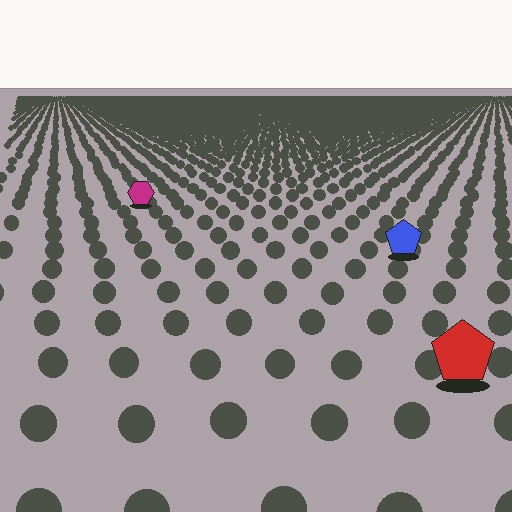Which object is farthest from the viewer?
The magenta hexagon is farthest from the viewer. It appears smaller and the ground texture around it is denser.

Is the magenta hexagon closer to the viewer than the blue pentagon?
No. The blue pentagon is closer — you can tell from the texture gradient: the ground texture is coarser near it.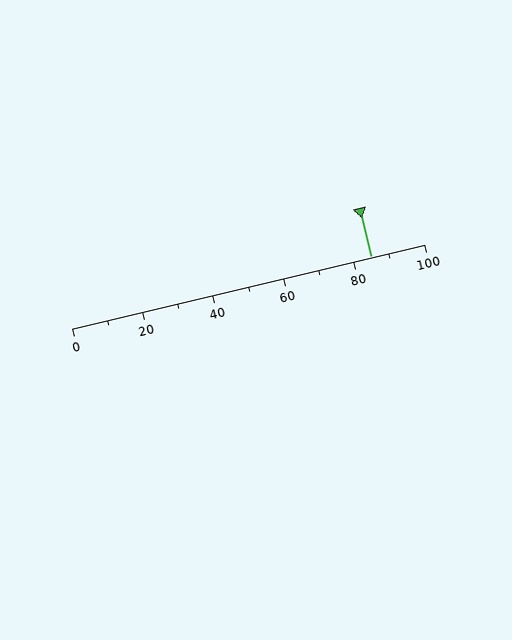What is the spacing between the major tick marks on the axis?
The major ticks are spaced 20 apart.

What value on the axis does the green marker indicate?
The marker indicates approximately 85.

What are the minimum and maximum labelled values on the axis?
The axis runs from 0 to 100.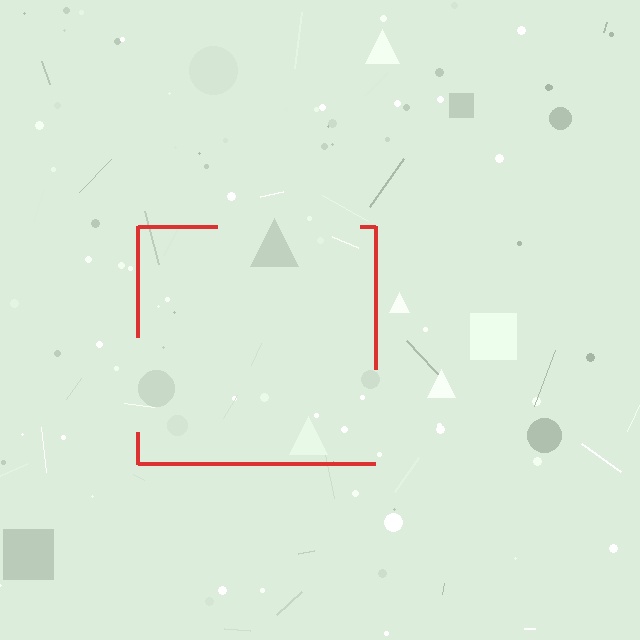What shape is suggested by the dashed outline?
The dashed outline suggests a square.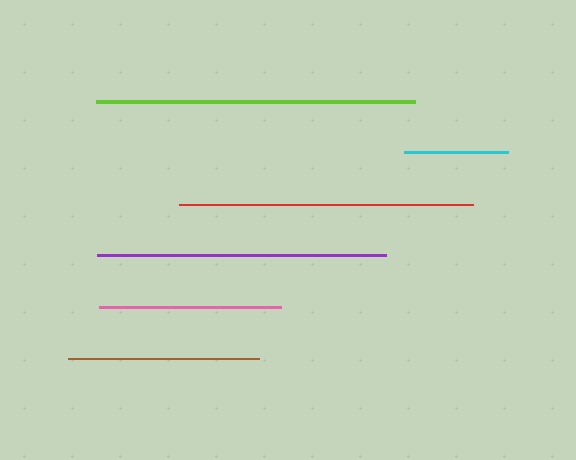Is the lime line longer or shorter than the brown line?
The lime line is longer than the brown line.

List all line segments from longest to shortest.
From longest to shortest: lime, red, purple, brown, pink, cyan.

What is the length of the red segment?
The red segment is approximately 294 pixels long.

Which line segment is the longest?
The lime line is the longest at approximately 319 pixels.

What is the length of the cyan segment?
The cyan segment is approximately 104 pixels long.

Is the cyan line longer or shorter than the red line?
The red line is longer than the cyan line.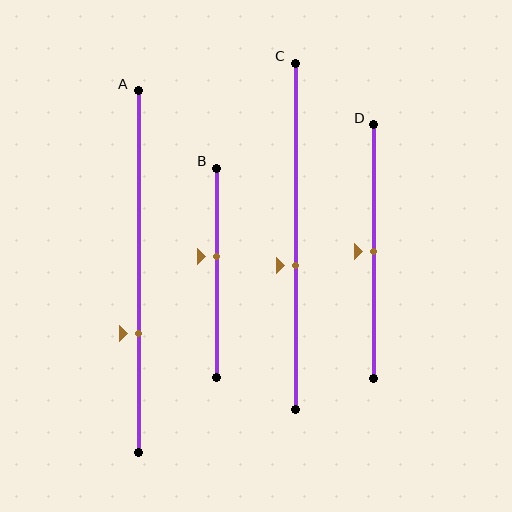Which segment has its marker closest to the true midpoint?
Segment D has its marker closest to the true midpoint.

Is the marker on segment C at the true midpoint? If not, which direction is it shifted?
No, the marker on segment C is shifted downward by about 8% of the segment length.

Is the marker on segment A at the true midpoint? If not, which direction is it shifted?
No, the marker on segment A is shifted downward by about 17% of the segment length.